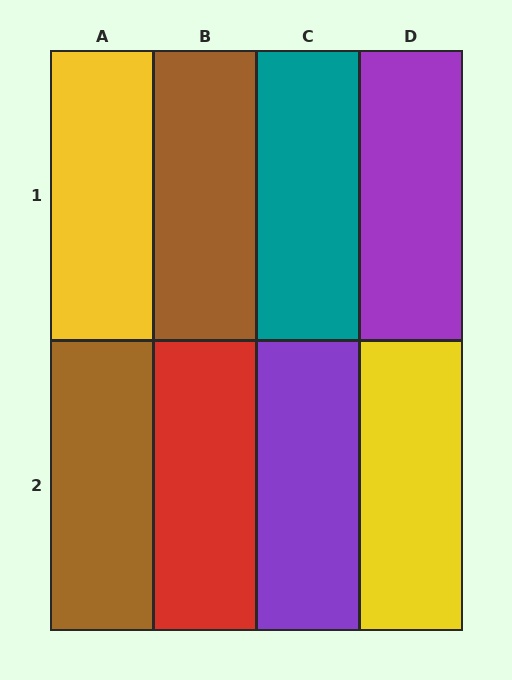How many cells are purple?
2 cells are purple.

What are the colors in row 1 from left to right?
Yellow, brown, teal, purple.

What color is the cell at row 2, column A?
Brown.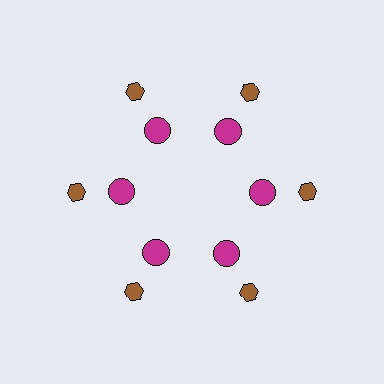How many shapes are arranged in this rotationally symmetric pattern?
There are 12 shapes, arranged in 6 groups of 2.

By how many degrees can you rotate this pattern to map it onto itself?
The pattern maps onto itself every 60 degrees of rotation.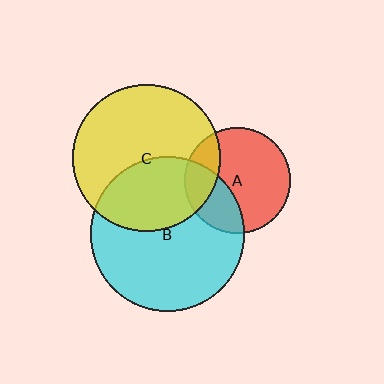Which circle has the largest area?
Circle B (cyan).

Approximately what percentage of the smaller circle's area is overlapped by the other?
Approximately 30%.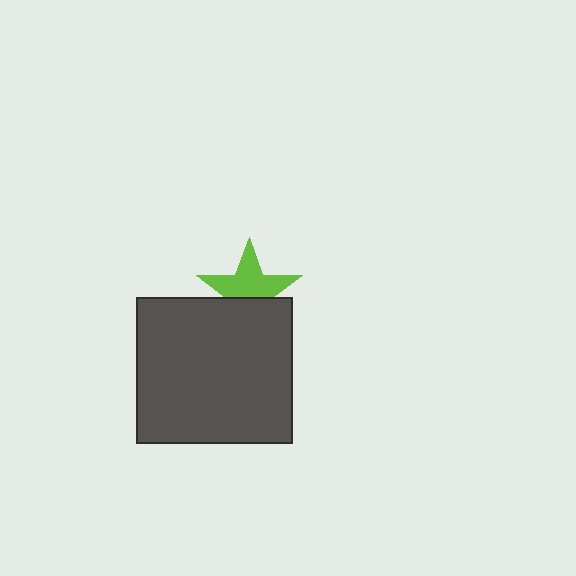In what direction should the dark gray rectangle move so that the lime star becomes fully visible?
The dark gray rectangle should move down. That is the shortest direction to clear the overlap and leave the lime star fully visible.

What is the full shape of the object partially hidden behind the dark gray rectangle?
The partially hidden object is a lime star.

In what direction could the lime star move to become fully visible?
The lime star could move up. That would shift it out from behind the dark gray rectangle entirely.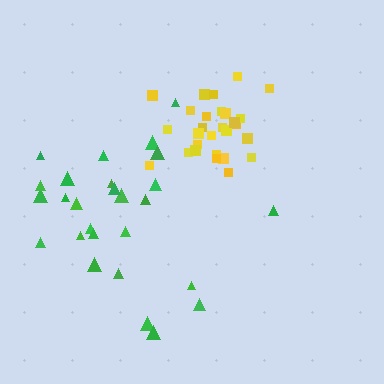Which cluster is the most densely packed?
Yellow.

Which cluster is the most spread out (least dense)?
Green.